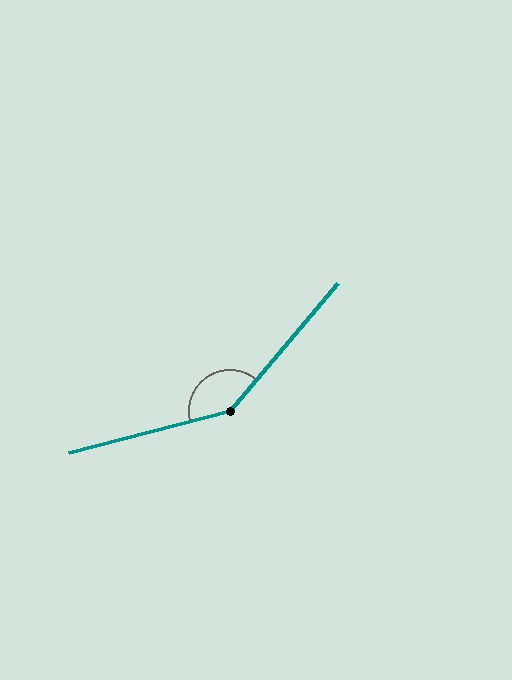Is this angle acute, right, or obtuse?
It is obtuse.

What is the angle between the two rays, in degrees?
Approximately 145 degrees.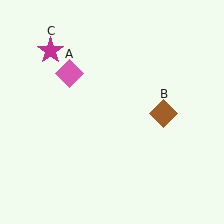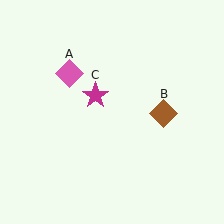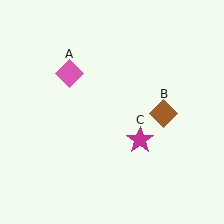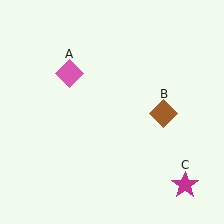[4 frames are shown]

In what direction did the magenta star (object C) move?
The magenta star (object C) moved down and to the right.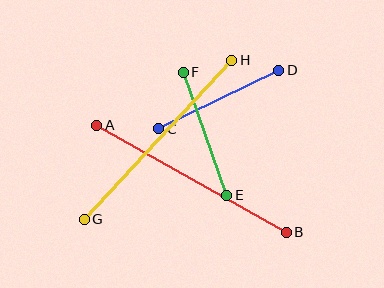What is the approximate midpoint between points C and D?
The midpoint is at approximately (219, 100) pixels.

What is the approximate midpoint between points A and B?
The midpoint is at approximately (191, 179) pixels.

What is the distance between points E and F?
The distance is approximately 131 pixels.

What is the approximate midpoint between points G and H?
The midpoint is at approximately (158, 140) pixels.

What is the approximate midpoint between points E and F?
The midpoint is at approximately (205, 134) pixels.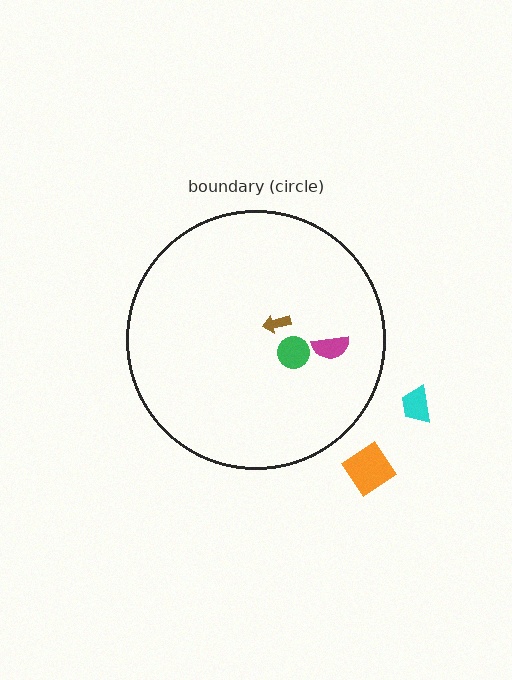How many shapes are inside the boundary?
3 inside, 2 outside.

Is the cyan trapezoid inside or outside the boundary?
Outside.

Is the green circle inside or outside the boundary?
Inside.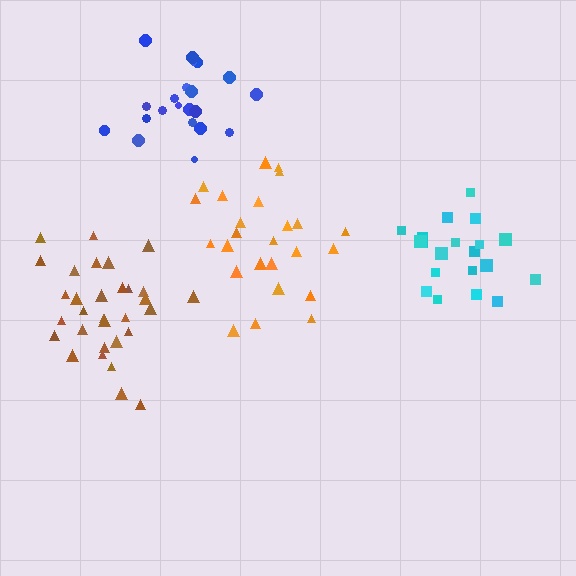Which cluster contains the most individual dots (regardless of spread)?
Brown (31).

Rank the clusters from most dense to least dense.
brown, cyan, blue, orange.